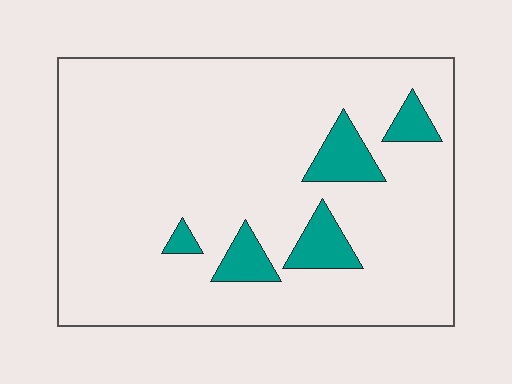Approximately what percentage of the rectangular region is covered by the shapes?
Approximately 10%.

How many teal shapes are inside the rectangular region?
5.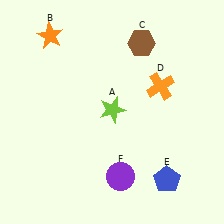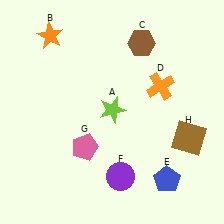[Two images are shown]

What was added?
A pink pentagon (G), a brown square (H) were added in Image 2.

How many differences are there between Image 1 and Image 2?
There are 2 differences between the two images.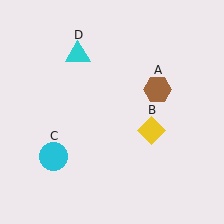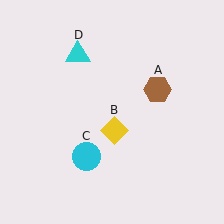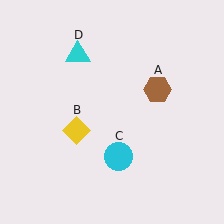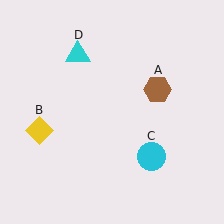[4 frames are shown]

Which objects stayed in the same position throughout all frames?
Brown hexagon (object A) and cyan triangle (object D) remained stationary.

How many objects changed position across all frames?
2 objects changed position: yellow diamond (object B), cyan circle (object C).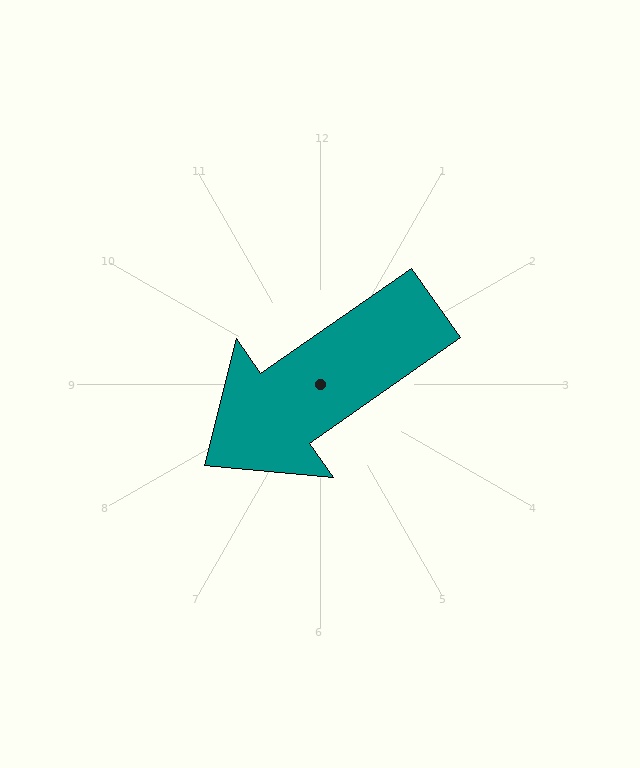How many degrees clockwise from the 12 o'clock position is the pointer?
Approximately 235 degrees.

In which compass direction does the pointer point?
Southwest.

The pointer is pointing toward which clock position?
Roughly 8 o'clock.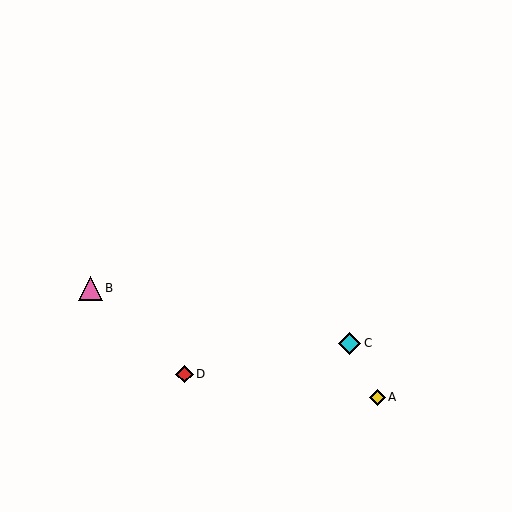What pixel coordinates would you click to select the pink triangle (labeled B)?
Click at (90, 288) to select the pink triangle B.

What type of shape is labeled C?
Shape C is a cyan diamond.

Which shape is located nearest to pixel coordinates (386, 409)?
The yellow diamond (labeled A) at (377, 397) is nearest to that location.